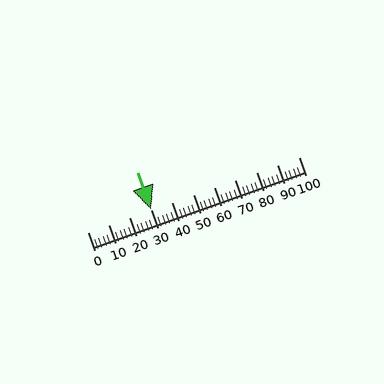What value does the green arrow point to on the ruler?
The green arrow points to approximately 30.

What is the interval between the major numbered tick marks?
The major tick marks are spaced 10 units apart.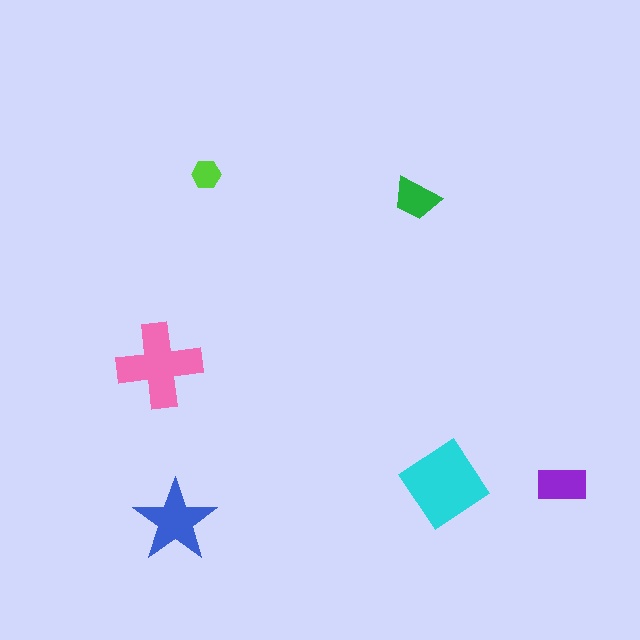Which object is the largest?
The cyan diamond.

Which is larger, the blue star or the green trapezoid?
The blue star.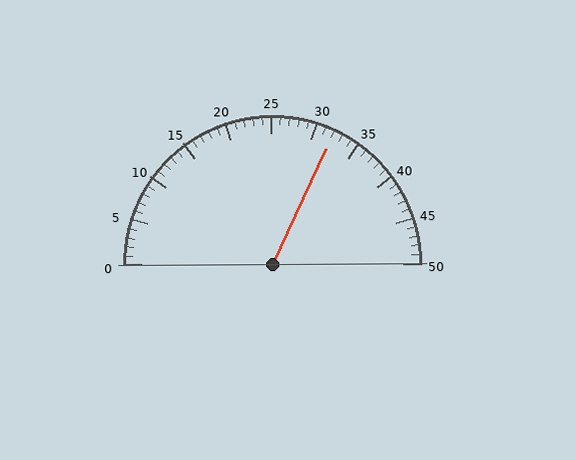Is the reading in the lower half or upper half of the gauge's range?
The reading is in the upper half of the range (0 to 50).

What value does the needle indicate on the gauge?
The needle indicates approximately 32.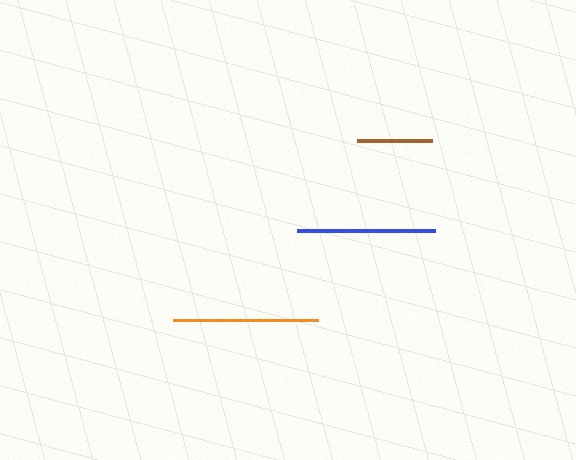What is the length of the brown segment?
The brown segment is approximately 75 pixels long.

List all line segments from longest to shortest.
From longest to shortest: orange, blue, brown.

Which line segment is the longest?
The orange line is the longest at approximately 144 pixels.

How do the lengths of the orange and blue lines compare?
The orange and blue lines are approximately the same length.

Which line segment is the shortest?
The brown line is the shortest at approximately 75 pixels.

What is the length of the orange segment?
The orange segment is approximately 144 pixels long.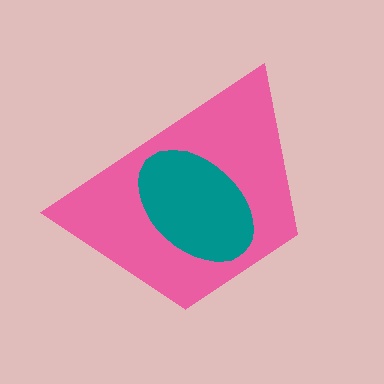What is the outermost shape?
The pink trapezoid.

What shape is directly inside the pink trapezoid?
The teal ellipse.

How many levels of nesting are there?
2.